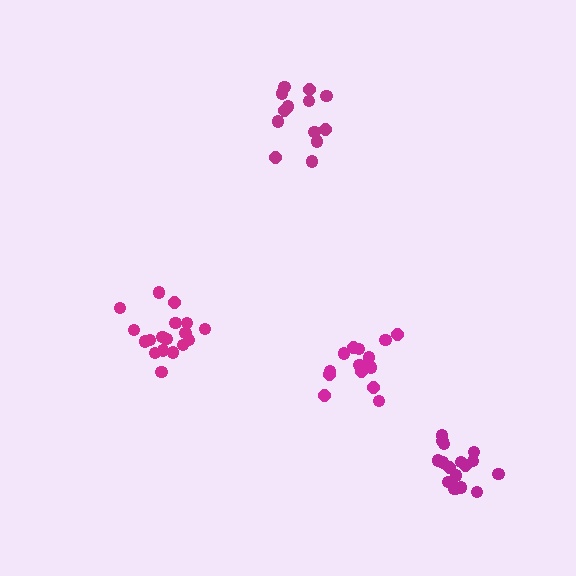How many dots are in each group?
Group 1: 17 dots, Group 2: 18 dots, Group 3: 13 dots, Group 4: 14 dots (62 total).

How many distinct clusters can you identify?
There are 4 distinct clusters.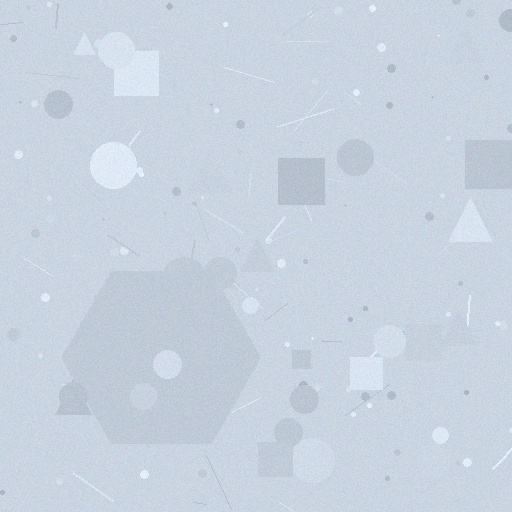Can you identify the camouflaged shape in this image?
The camouflaged shape is a hexagon.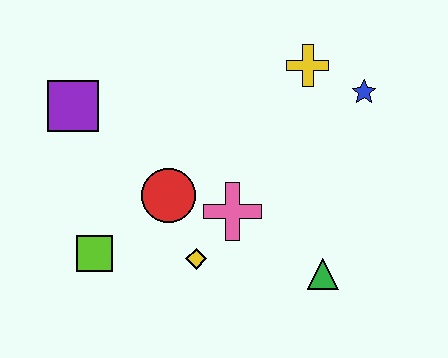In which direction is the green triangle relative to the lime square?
The green triangle is to the right of the lime square.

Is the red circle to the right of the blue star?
No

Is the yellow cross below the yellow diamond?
No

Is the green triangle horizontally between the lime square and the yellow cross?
No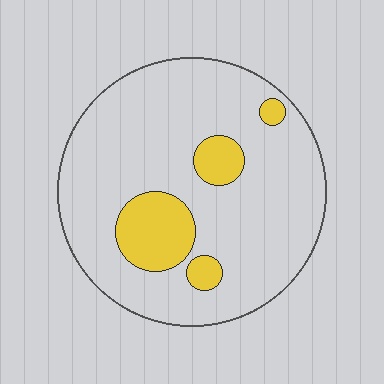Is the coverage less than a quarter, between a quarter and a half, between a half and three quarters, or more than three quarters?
Less than a quarter.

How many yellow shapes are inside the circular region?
4.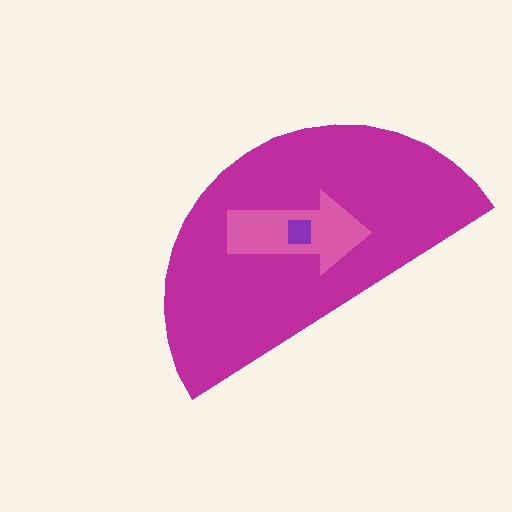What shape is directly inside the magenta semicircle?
The pink arrow.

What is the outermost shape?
The magenta semicircle.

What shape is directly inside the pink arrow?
The purple square.